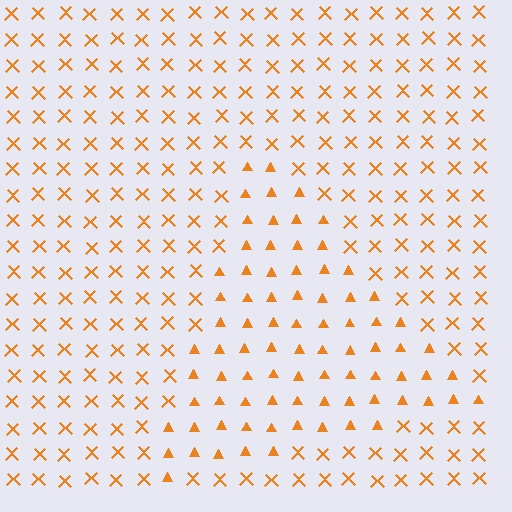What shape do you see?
I see a triangle.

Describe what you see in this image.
The image is filled with small orange elements arranged in a uniform grid. A triangle-shaped region contains triangles, while the surrounding area contains X marks. The boundary is defined purely by the change in element shape.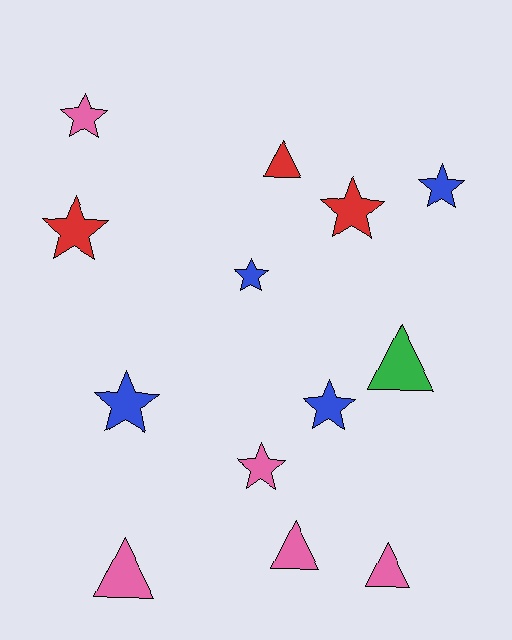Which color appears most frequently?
Pink, with 5 objects.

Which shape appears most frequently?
Star, with 8 objects.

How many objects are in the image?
There are 13 objects.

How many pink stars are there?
There are 2 pink stars.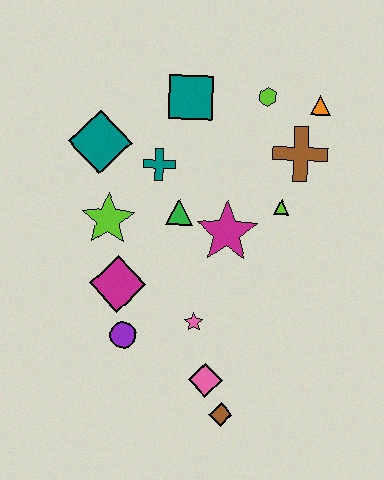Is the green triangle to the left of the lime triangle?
Yes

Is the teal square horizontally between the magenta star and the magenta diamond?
Yes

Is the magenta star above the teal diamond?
No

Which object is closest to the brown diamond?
The pink diamond is closest to the brown diamond.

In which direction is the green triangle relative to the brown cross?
The green triangle is to the left of the brown cross.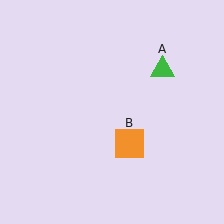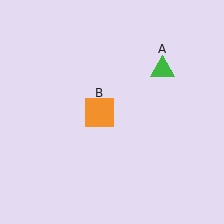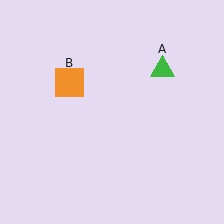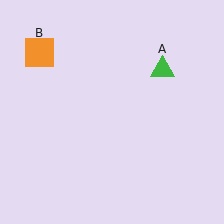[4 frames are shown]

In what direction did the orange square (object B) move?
The orange square (object B) moved up and to the left.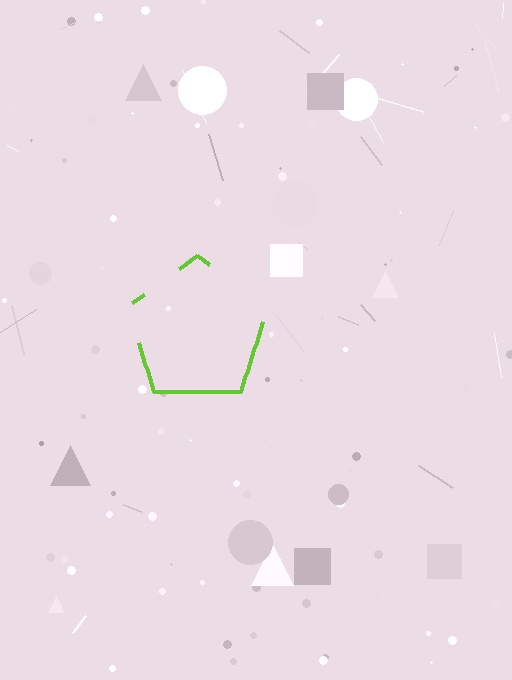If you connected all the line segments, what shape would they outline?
They would outline a pentagon.